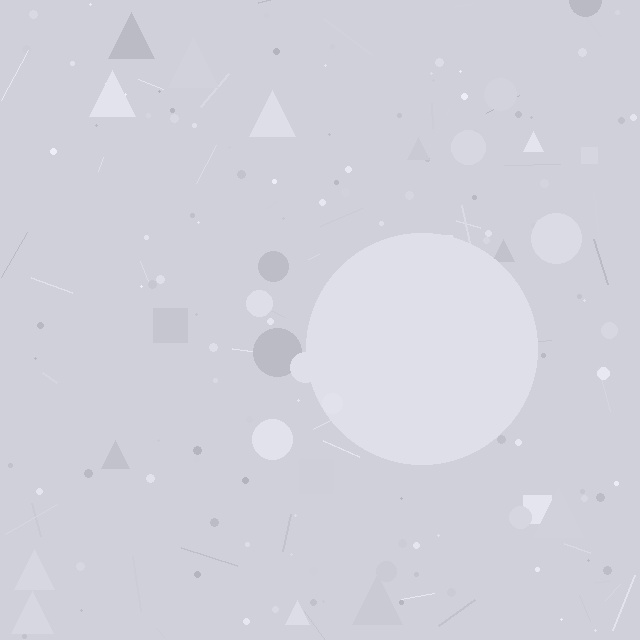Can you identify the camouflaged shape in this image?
The camouflaged shape is a circle.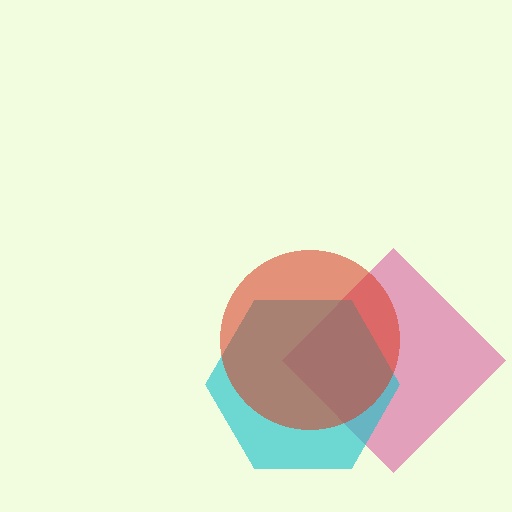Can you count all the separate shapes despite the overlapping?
Yes, there are 3 separate shapes.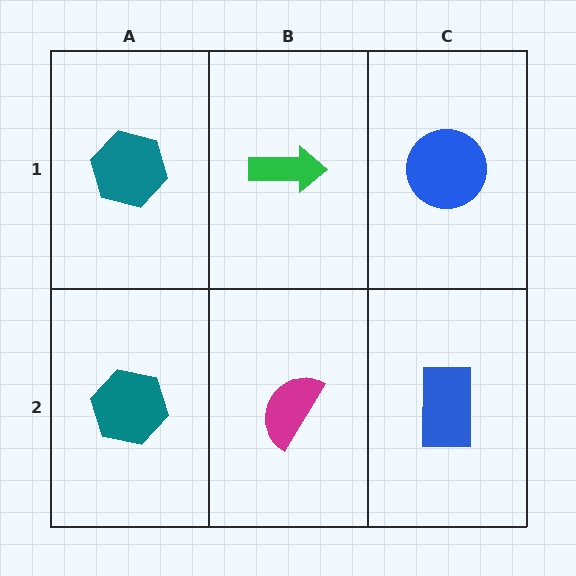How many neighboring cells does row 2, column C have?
2.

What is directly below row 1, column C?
A blue rectangle.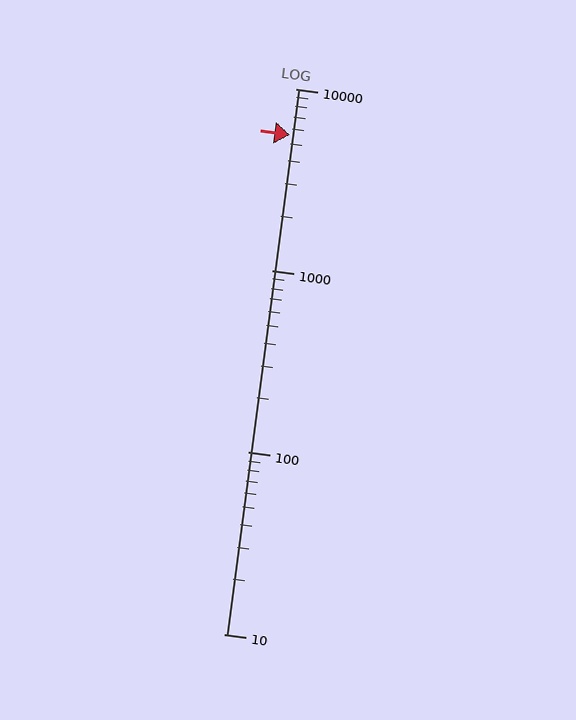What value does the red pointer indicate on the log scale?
The pointer indicates approximately 5600.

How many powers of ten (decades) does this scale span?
The scale spans 3 decades, from 10 to 10000.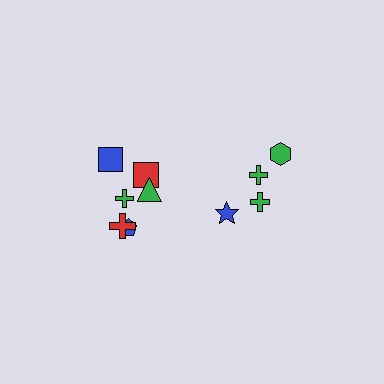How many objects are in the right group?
There are 4 objects.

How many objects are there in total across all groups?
There are 10 objects.